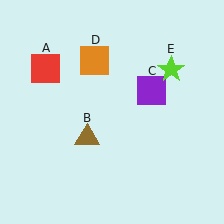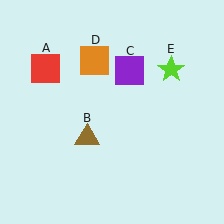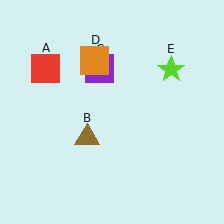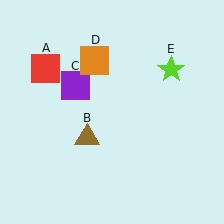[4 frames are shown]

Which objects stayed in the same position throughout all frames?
Red square (object A) and brown triangle (object B) and orange square (object D) and lime star (object E) remained stationary.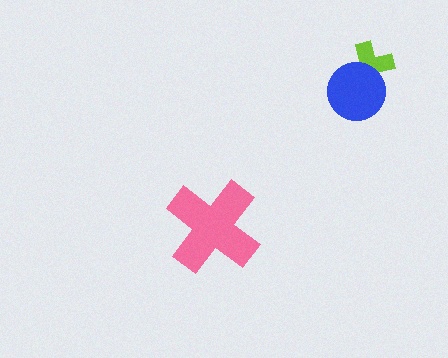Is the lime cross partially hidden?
Yes, it is partially covered by another shape.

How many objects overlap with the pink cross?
0 objects overlap with the pink cross.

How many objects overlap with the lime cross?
1 object overlaps with the lime cross.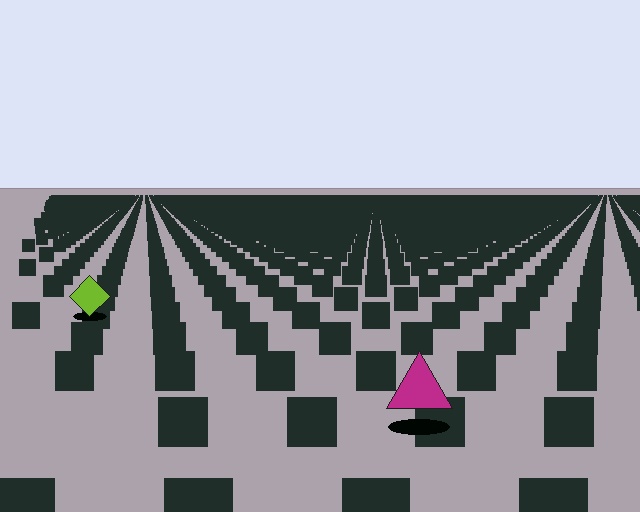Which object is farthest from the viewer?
The lime diamond is farthest from the viewer. It appears smaller and the ground texture around it is denser.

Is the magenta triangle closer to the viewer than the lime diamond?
Yes. The magenta triangle is closer — you can tell from the texture gradient: the ground texture is coarser near it.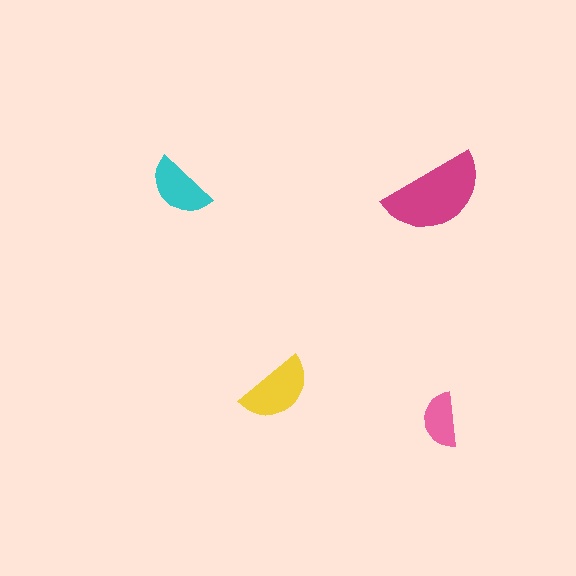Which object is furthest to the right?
The pink semicircle is rightmost.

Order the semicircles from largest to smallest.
the magenta one, the yellow one, the cyan one, the pink one.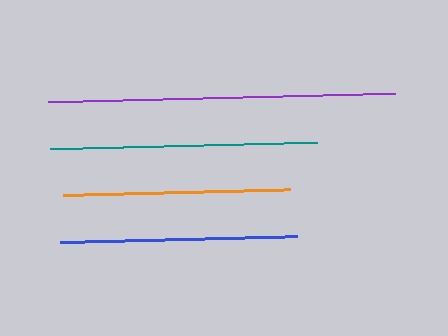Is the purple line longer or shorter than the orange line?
The purple line is longer than the orange line.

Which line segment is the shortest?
The orange line is the shortest at approximately 227 pixels.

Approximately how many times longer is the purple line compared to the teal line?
The purple line is approximately 1.3 times the length of the teal line.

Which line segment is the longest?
The purple line is the longest at approximately 347 pixels.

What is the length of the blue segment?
The blue segment is approximately 237 pixels long.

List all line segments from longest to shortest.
From longest to shortest: purple, teal, blue, orange.